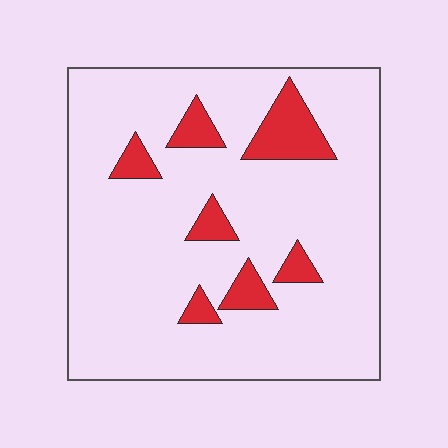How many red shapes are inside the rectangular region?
7.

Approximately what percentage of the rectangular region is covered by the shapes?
Approximately 15%.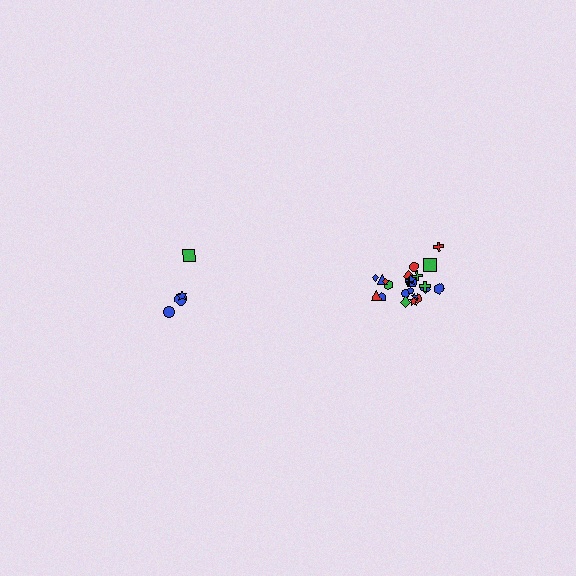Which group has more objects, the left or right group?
The right group.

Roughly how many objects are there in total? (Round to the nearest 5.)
Roughly 30 objects in total.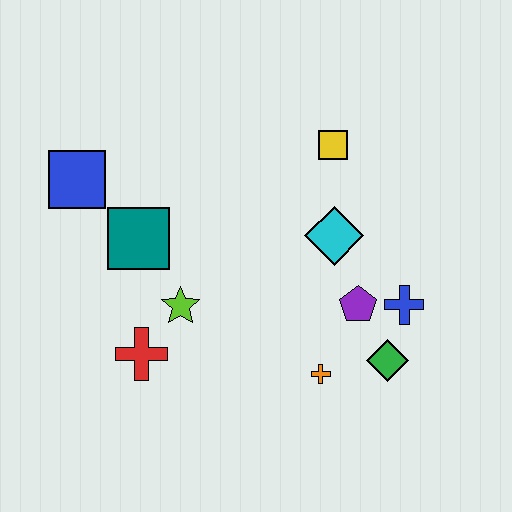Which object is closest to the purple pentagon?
The blue cross is closest to the purple pentagon.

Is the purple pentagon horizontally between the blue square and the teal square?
No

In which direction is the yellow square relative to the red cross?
The yellow square is above the red cross.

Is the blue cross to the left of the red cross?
No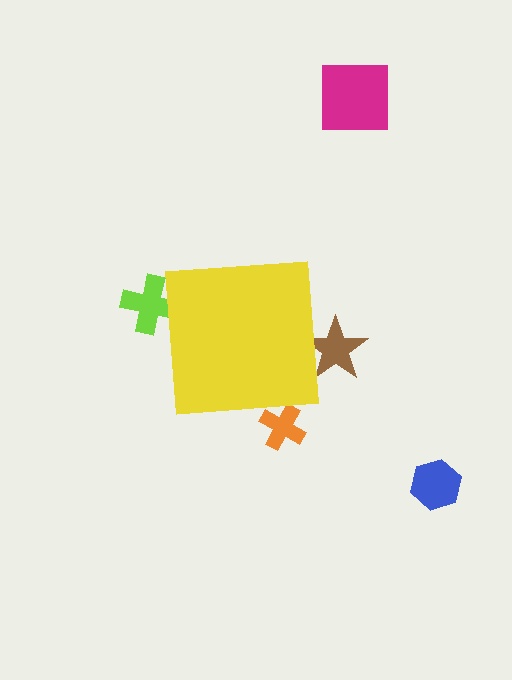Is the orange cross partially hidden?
Yes, the orange cross is partially hidden behind the yellow square.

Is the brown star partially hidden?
Yes, the brown star is partially hidden behind the yellow square.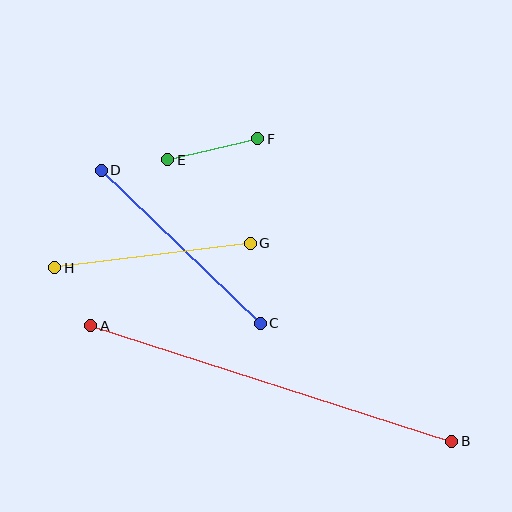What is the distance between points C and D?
The distance is approximately 221 pixels.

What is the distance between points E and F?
The distance is approximately 93 pixels.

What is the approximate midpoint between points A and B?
The midpoint is at approximately (271, 384) pixels.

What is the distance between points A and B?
The distance is approximately 379 pixels.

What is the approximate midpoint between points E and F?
The midpoint is at approximately (213, 149) pixels.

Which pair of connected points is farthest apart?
Points A and B are farthest apart.